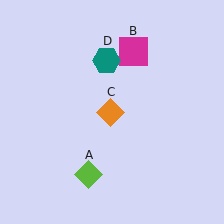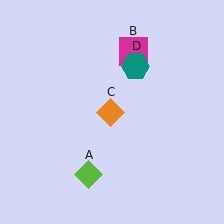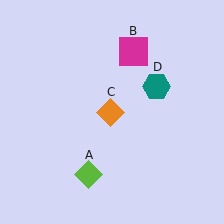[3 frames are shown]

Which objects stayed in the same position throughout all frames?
Lime diamond (object A) and magenta square (object B) and orange diamond (object C) remained stationary.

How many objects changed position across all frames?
1 object changed position: teal hexagon (object D).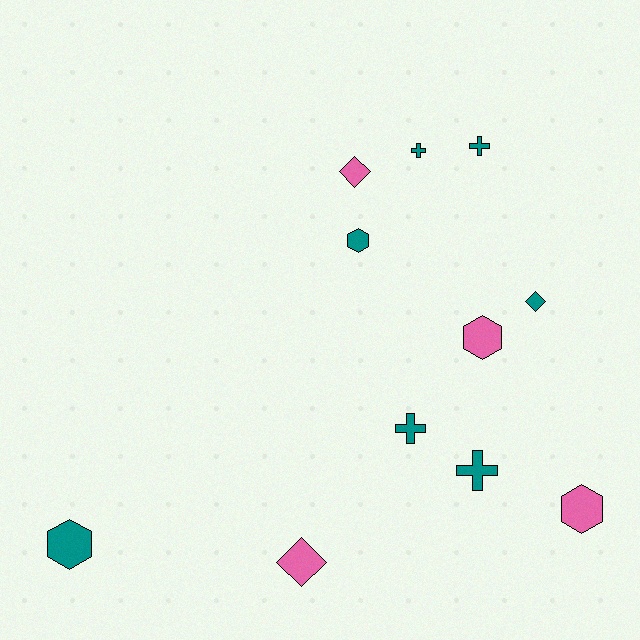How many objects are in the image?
There are 11 objects.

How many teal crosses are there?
There are 4 teal crosses.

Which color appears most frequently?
Teal, with 7 objects.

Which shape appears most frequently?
Cross, with 4 objects.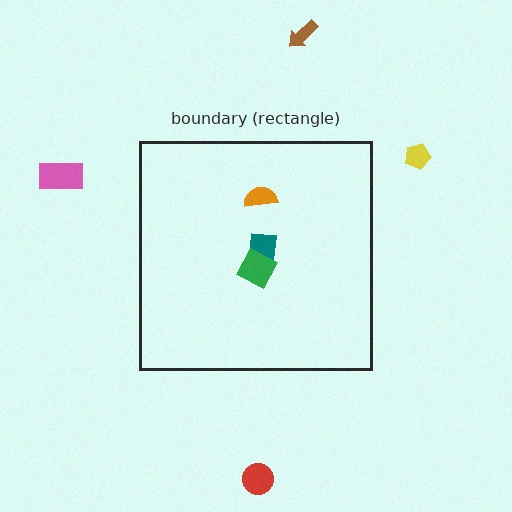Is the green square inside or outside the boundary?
Inside.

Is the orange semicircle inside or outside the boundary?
Inside.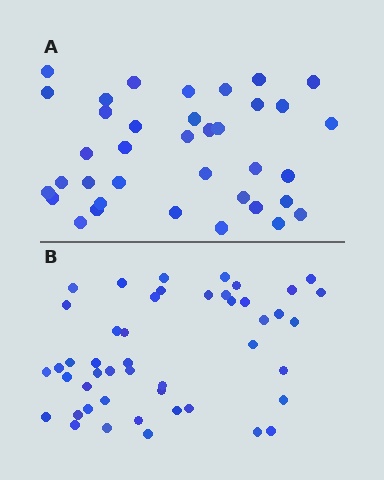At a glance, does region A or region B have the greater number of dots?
Region B (the bottom region) has more dots.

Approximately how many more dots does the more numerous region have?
Region B has roughly 10 or so more dots than region A.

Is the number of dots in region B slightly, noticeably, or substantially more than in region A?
Region B has noticeably more, but not dramatically so. The ratio is roughly 1.3 to 1.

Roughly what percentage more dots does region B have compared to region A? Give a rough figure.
About 25% more.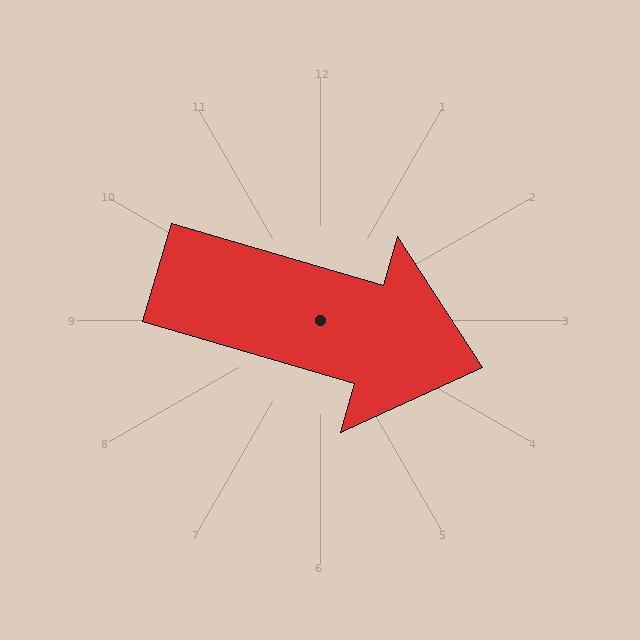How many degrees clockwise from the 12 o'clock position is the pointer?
Approximately 106 degrees.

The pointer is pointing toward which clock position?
Roughly 4 o'clock.